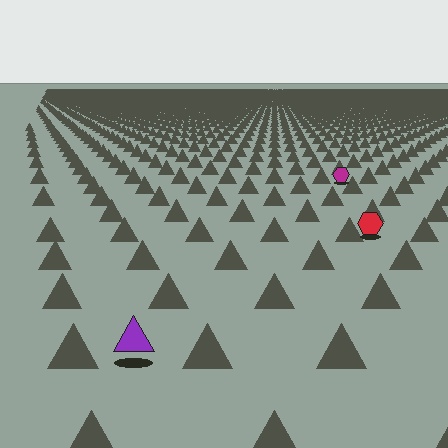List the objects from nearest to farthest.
From nearest to farthest: the purple triangle, the red hexagon, the magenta hexagon.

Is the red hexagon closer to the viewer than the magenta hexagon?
Yes. The red hexagon is closer — you can tell from the texture gradient: the ground texture is coarser near it.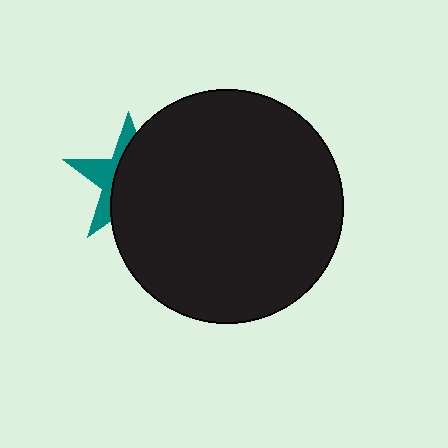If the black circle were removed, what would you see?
You would see the complete teal star.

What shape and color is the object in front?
The object in front is a black circle.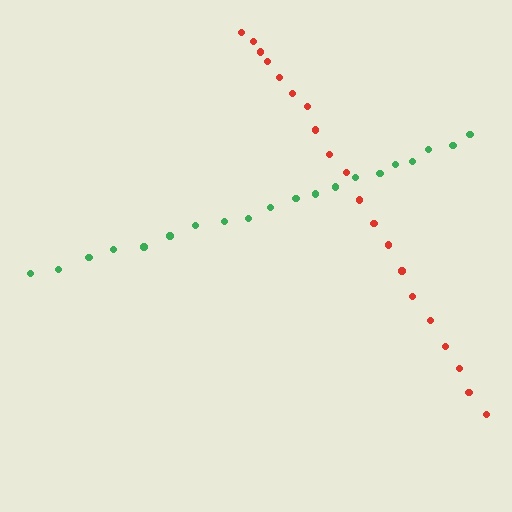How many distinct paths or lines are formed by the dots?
There are 2 distinct paths.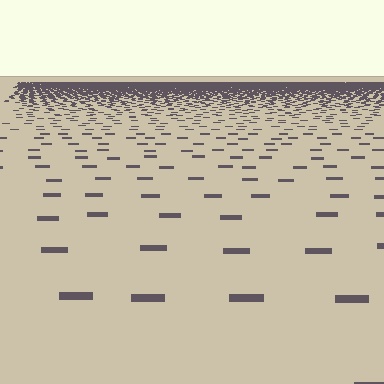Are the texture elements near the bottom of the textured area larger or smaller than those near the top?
Larger. Near the bottom, elements are closer to the viewer and appear at a bigger on-screen size.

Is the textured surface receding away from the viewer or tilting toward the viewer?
The surface is receding away from the viewer. Texture elements get smaller and denser toward the top.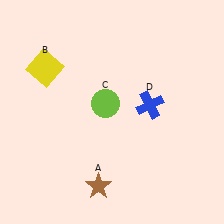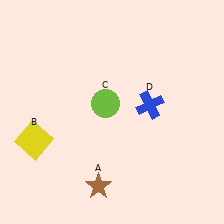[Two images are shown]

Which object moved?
The yellow square (B) moved down.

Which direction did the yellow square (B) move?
The yellow square (B) moved down.